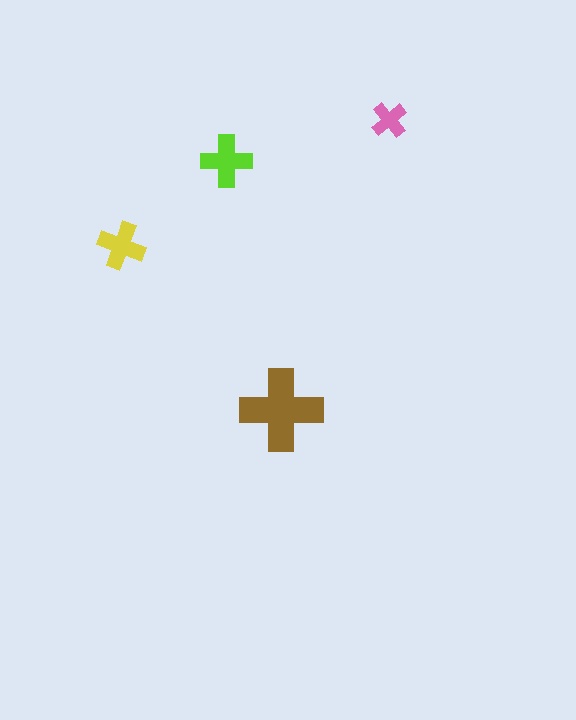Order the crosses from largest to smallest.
the brown one, the lime one, the yellow one, the pink one.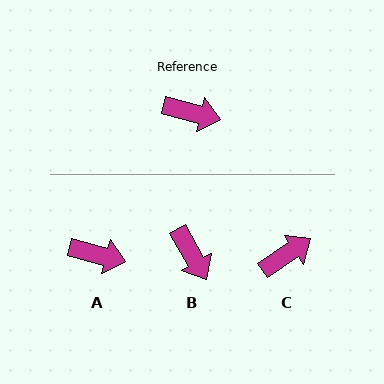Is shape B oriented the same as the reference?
No, it is off by about 46 degrees.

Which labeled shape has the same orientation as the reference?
A.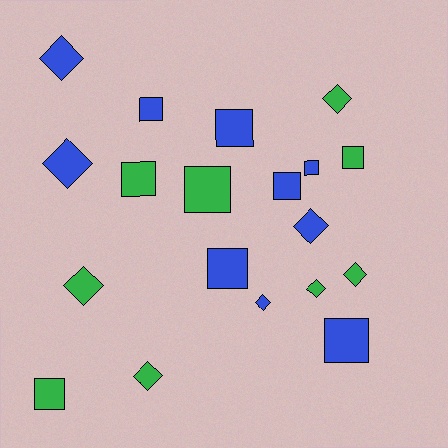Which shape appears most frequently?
Square, with 10 objects.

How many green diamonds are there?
There are 5 green diamonds.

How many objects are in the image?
There are 19 objects.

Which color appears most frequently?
Blue, with 10 objects.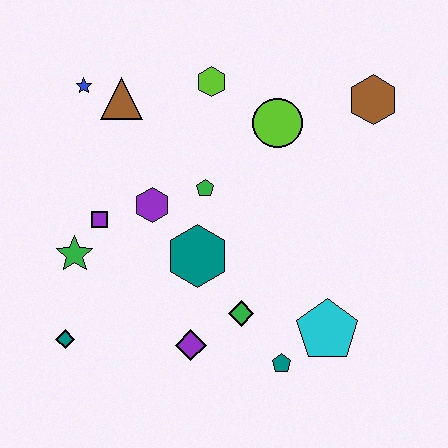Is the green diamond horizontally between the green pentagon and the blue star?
No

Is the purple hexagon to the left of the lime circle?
Yes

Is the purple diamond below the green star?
Yes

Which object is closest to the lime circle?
The lime hexagon is closest to the lime circle.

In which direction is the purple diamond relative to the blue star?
The purple diamond is below the blue star.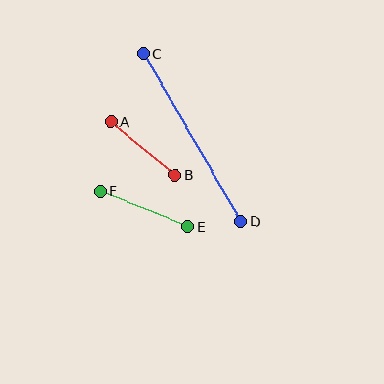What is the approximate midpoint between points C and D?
The midpoint is at approximately (192, 137) pixels.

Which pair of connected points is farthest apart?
Points C and D are farthest apart.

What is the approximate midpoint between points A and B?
The midpoint is at approximately (143, 148) pixels.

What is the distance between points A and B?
The distance is approximately 83 pixels.